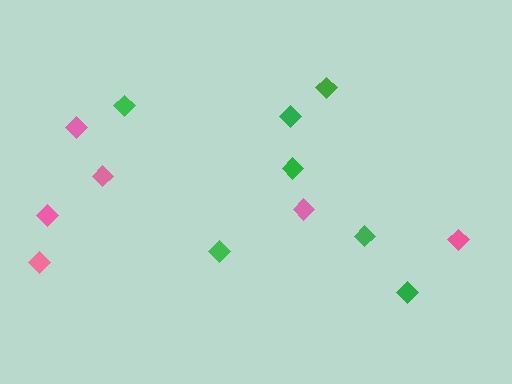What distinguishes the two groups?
There are 2 groups: one group of green diamonds (7) and one group of pink diamonds (6).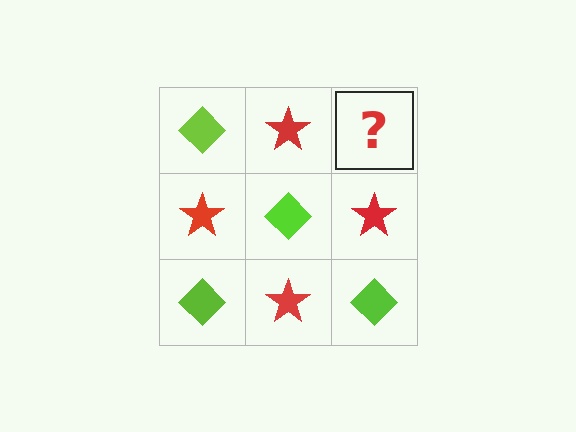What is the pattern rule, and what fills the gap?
The rule is that it alternates lime diamond and red star in a checkerboard pattern. The gap should be filled with a lime diamond.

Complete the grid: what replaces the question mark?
The question mark should be replaced with a lime diamond.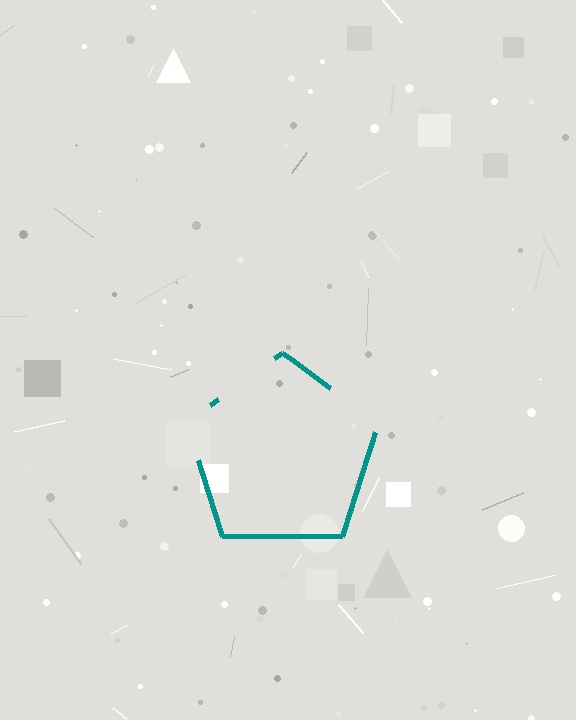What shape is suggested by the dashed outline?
The dashed outline suggests a pentagon.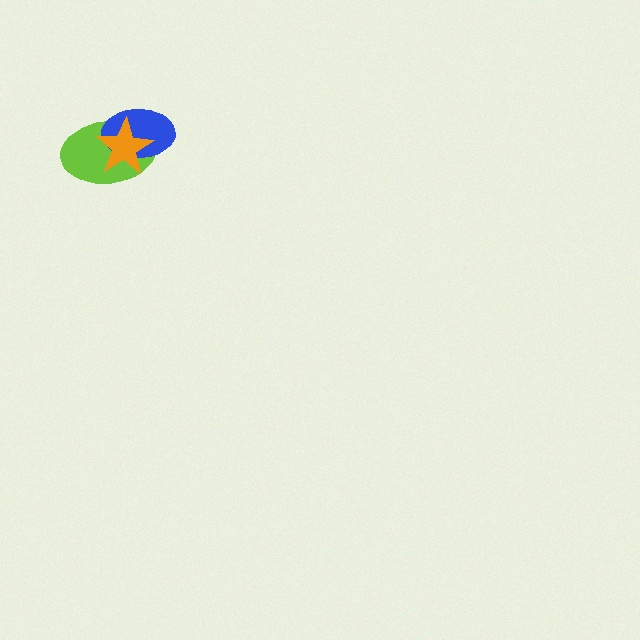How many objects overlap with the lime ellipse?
2 objects overlap with the lime ellipse.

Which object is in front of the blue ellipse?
The orange star is in front of the blue ellipse.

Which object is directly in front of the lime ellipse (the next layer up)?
The blue ellipse is directly in front of the lime ellipse.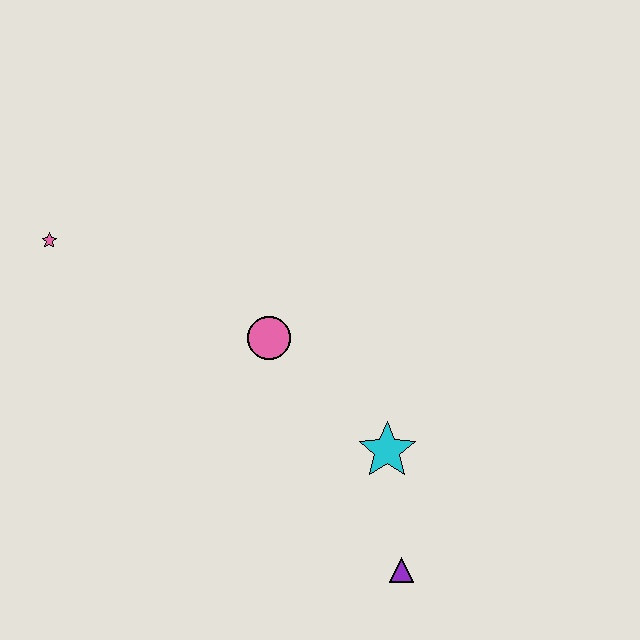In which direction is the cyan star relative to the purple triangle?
The cyan star is above the purple triangle.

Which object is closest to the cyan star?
The purple triangle is closest to the cyan star.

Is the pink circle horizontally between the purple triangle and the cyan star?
No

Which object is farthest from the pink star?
The purple triangle is farthest from the pink star.